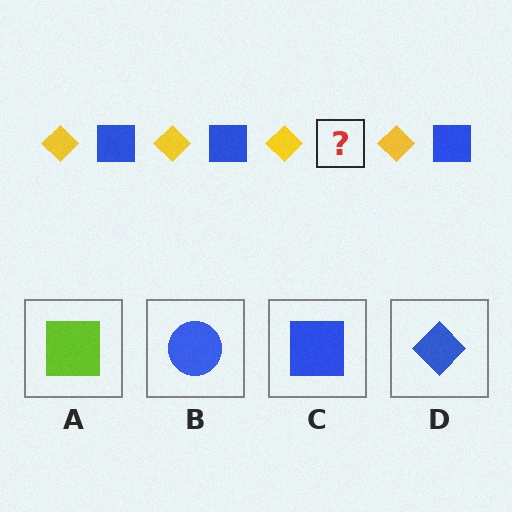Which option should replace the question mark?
Option C.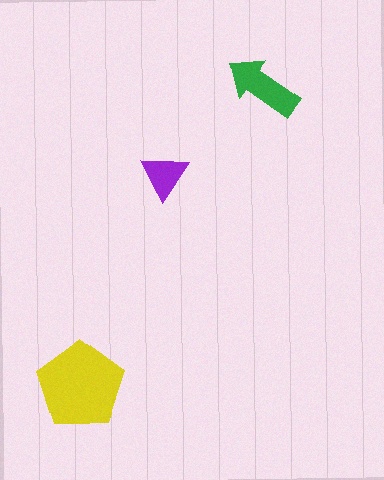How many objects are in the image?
There are 3 objects in the image.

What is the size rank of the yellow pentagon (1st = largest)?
1st.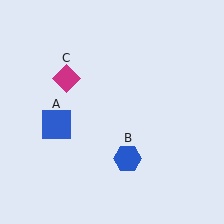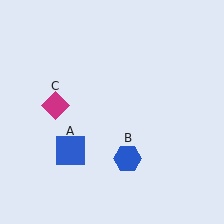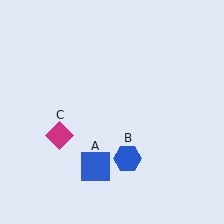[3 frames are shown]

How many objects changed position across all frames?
2 objects changed position: blue square (object A), magenta diamond (object C).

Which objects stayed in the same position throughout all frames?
Blue hexagon (object B) remained stationary.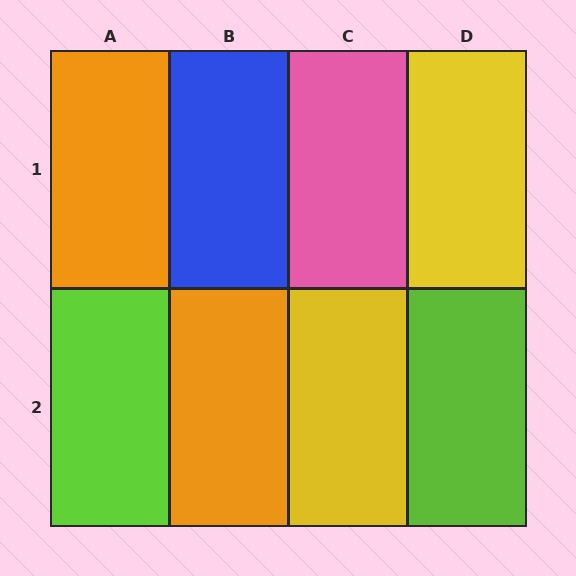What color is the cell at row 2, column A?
Lime.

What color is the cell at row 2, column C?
Yellow.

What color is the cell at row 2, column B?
Orange.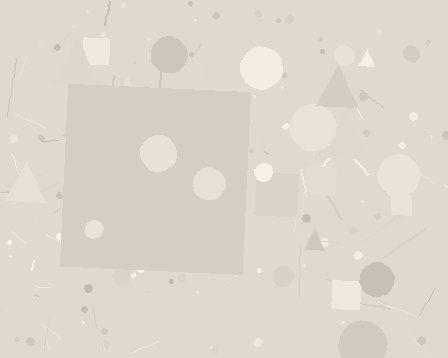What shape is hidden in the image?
A square is hidden in the image.